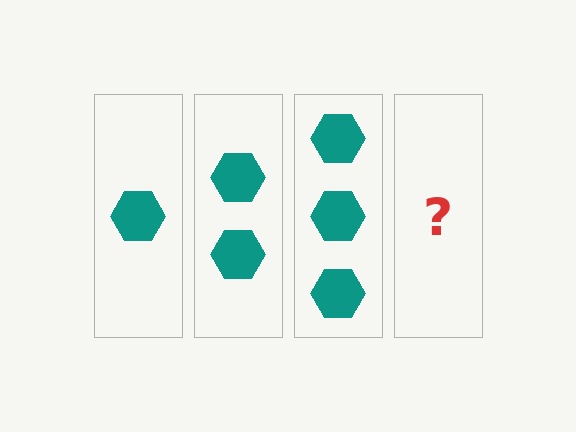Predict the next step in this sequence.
The next step is 4 hexagons.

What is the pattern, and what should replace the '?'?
The pattern is that each step adds one more hexagon. The '?' should be 4 hexagons.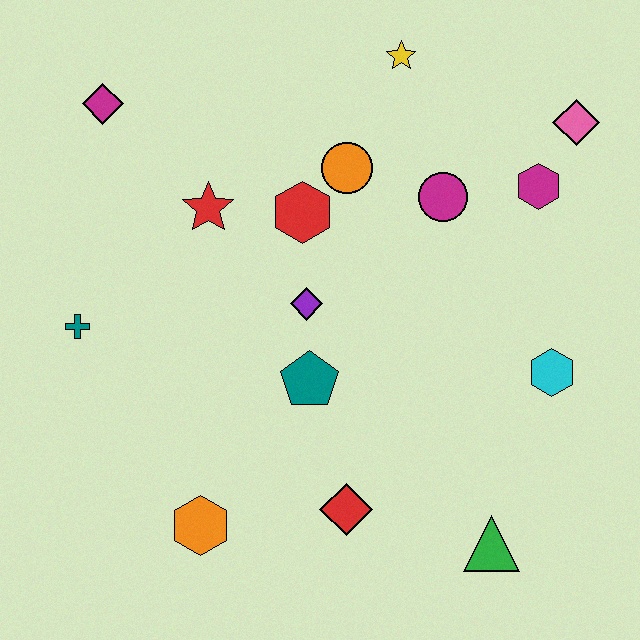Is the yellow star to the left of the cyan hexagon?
Yes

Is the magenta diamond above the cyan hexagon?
Yes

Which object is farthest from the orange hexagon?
The pink diamond is farthest from the orange hexagon.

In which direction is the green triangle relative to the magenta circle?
The green triangle is below the magenta circle.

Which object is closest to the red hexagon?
The orange circle is closest to the red hexagon.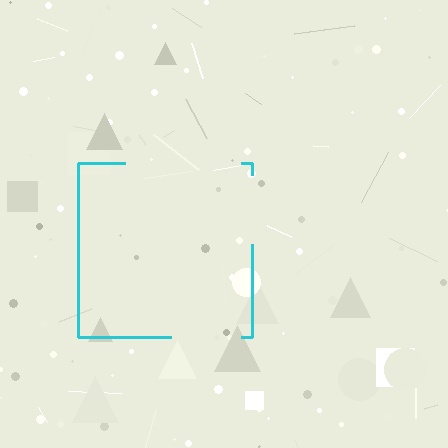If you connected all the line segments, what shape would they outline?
They would outline a square.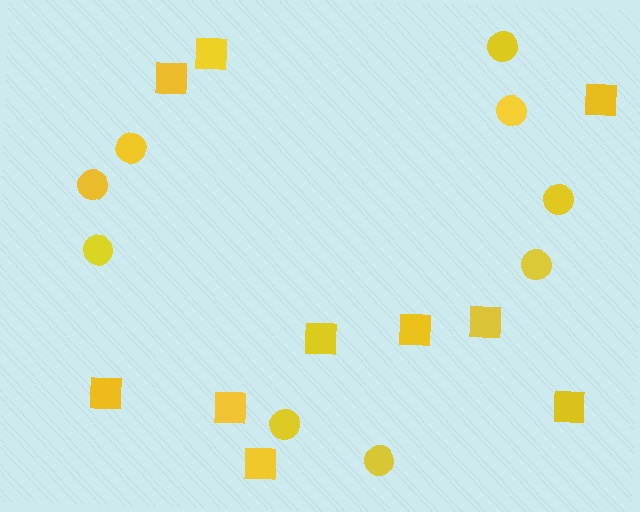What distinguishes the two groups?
There are 2 groups: one group of squares (10) and one group of circles (9).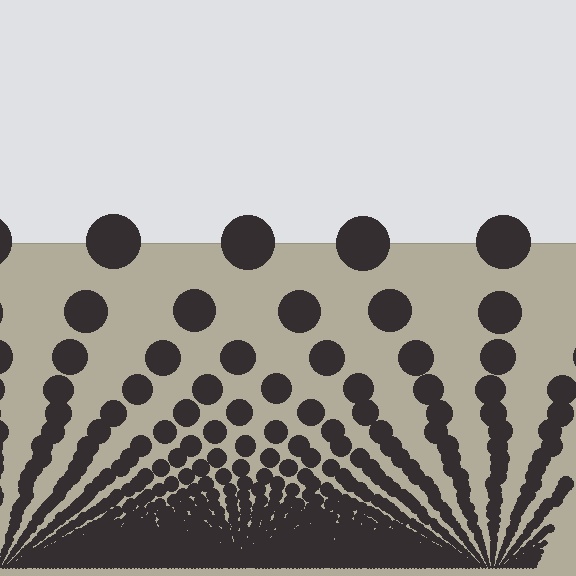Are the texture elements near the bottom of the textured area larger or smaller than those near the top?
Smaller. The gradient is inverted — elements near the bottom are smaller and denser.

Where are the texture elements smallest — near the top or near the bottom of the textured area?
Near the bottom.